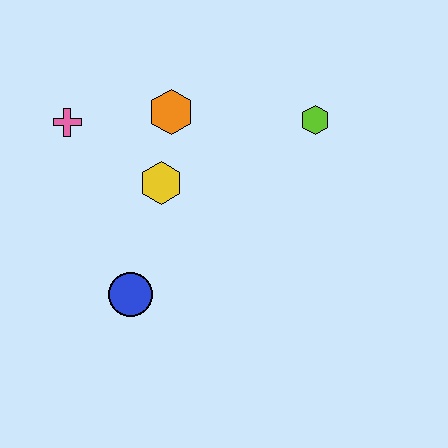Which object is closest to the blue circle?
The yellow hexagon is closest to the blue circle.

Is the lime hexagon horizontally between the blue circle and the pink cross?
No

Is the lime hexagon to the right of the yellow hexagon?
Yes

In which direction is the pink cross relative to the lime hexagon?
The pink cross is to the left of the lime hexagon.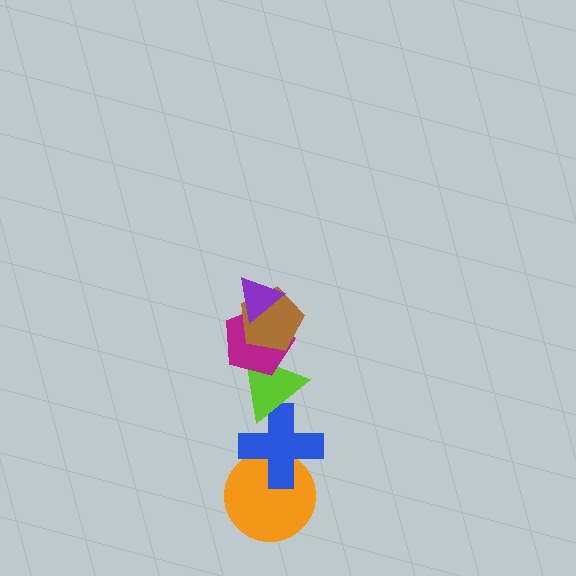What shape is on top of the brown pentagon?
The purple triangle is on top of the brown pentagon.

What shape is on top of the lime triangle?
The magenta pentagon is on top of the lime triangle.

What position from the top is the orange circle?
The orange circle is 6th from the top.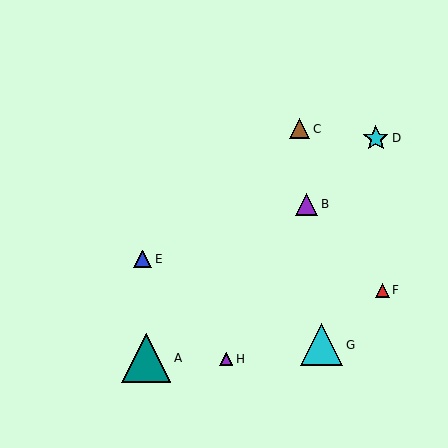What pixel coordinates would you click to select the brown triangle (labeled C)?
Click at (300, 129) to select the brown triangle C.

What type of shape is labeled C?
Shape C is a brown triangle.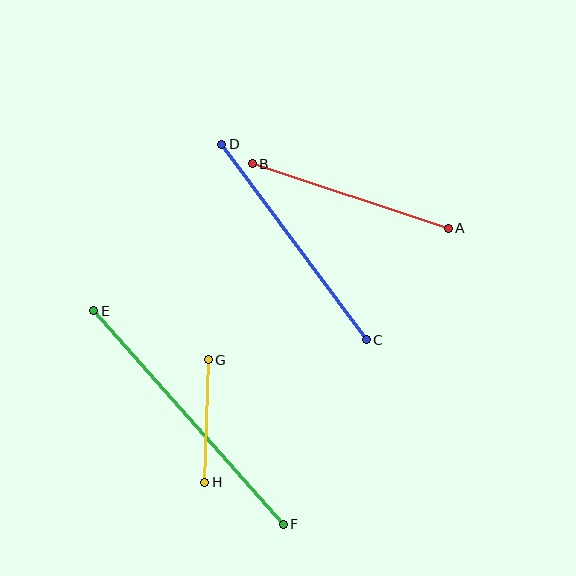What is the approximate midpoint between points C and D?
The midpoint is at approximately (294, 242) pixels.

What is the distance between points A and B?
The distance is approximately 206 pixels.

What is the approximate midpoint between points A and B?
The midpoint is at approximately (350, 196) pixels.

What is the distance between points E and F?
The distance is approximately 285 pixels.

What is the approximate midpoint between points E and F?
The midpoint is at approximately (188, 417) pixels.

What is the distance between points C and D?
The distance is approximately 243 pixels.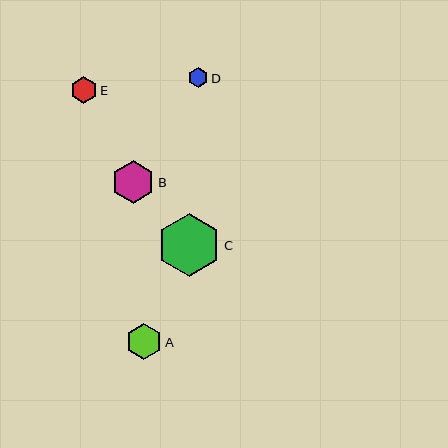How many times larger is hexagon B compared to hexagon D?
Hexagon B is approximately 2.1 times the size of hexagon D.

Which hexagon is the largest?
Hexagon C is the largest with a size of approximately 63 pixels.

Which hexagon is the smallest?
Hexagon D is the smallest with a size of approximately 21 pixels.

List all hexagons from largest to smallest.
From largest to smallest: C, B, A, E, D.